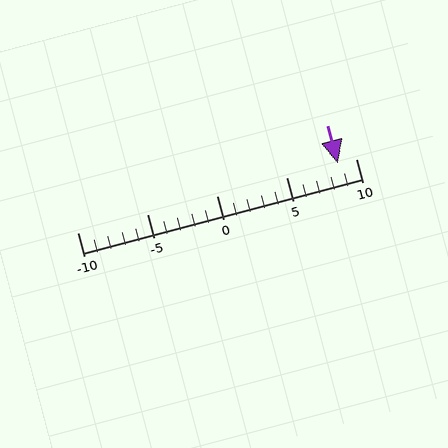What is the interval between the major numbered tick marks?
The major tick marks are spaced 5 units apart.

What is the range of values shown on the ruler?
The ruler shows values from -10 to 10.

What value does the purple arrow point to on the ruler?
The purple arrow points to approximately 9.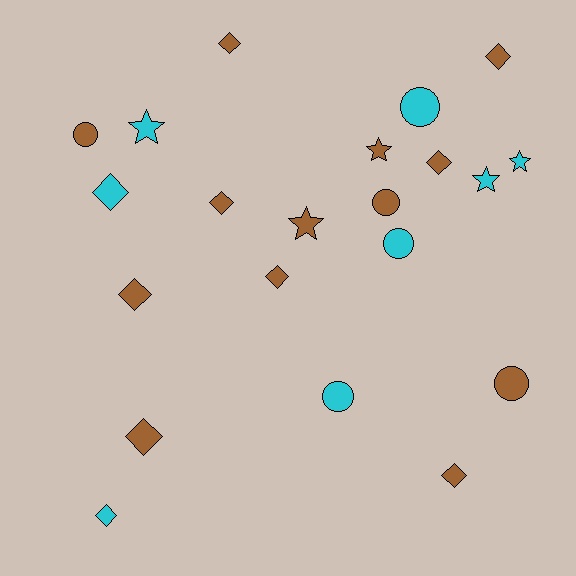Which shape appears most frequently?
Diamond, with 10 objects.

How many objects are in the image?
There are 21 objects.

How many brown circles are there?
There are 3 brown circles.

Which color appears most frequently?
Brown, with 13 objects.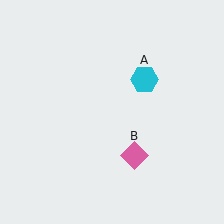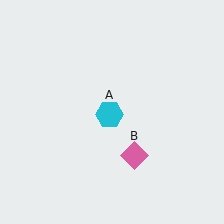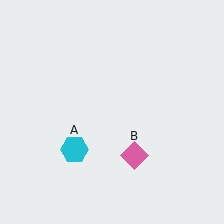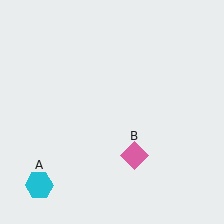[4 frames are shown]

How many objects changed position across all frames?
1 object changed position: cyan hexagon (object A).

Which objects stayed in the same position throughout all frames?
Pink diamond (object B) remained stationary.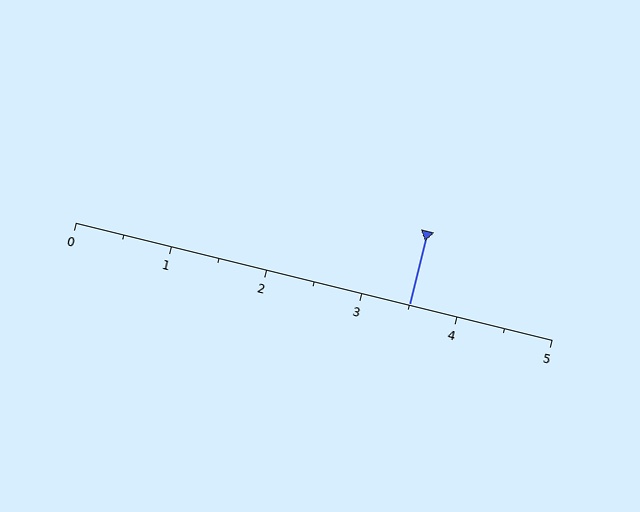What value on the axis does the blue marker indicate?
The marker indicates approximately 3.5.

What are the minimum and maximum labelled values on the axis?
The axis runs from 0 to 5.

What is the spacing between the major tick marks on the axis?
The major ticks are spaced 1 apart.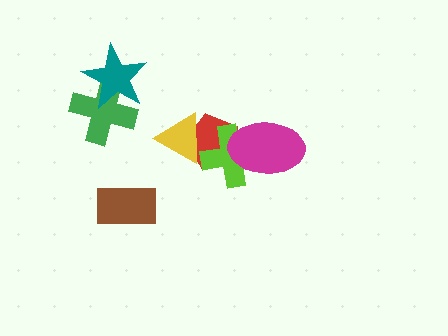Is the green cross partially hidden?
Yes, it is partially covered by another shape.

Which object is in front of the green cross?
The teal star is in front of the green cross.